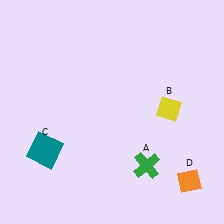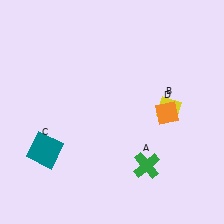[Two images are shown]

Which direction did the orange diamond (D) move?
The orange diamond (D) moved up.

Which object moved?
The orange diamond (D) moved up.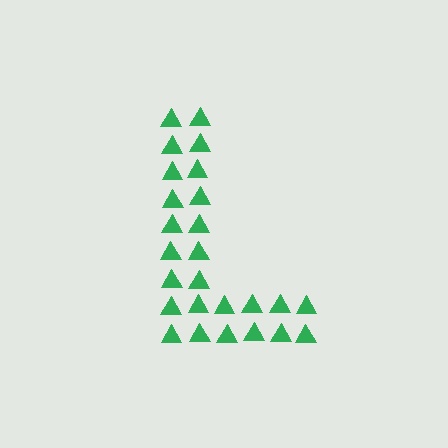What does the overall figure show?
The overall figure shows the letter L.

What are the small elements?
The small elements are triangles.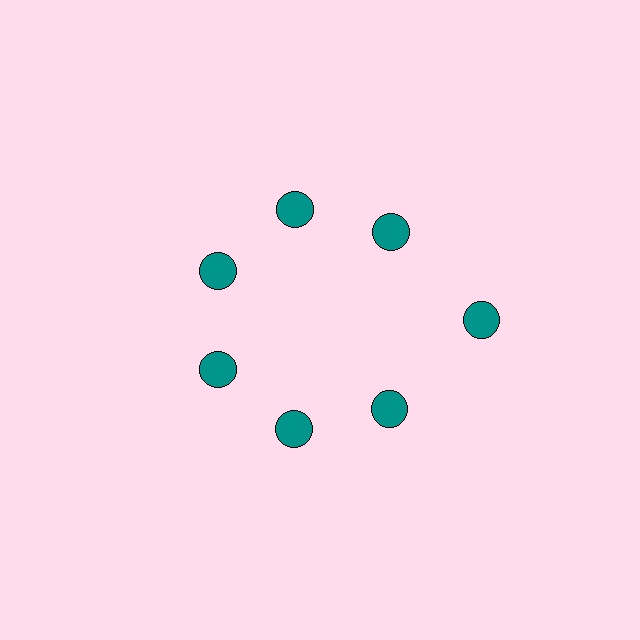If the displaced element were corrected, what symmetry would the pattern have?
It would have 7-fold rotational symmetry — the pattern would map onto itself every 51 degrees.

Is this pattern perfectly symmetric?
No. The 7 teal circles are arranged in a ring, but one element near the 3 o'clock position is pushed outward from the center, breaking the 7-fold rotational symmetry.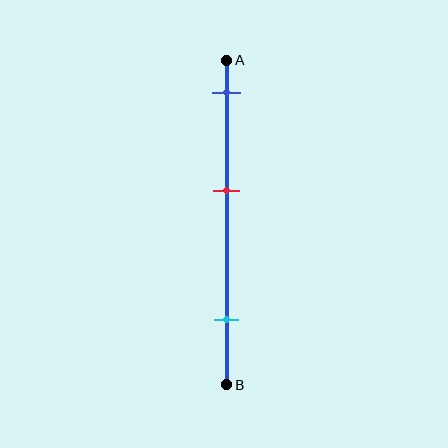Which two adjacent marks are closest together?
The blue and red marks are the closest adjacent pair.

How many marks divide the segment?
There are 3 marks dividing the segment.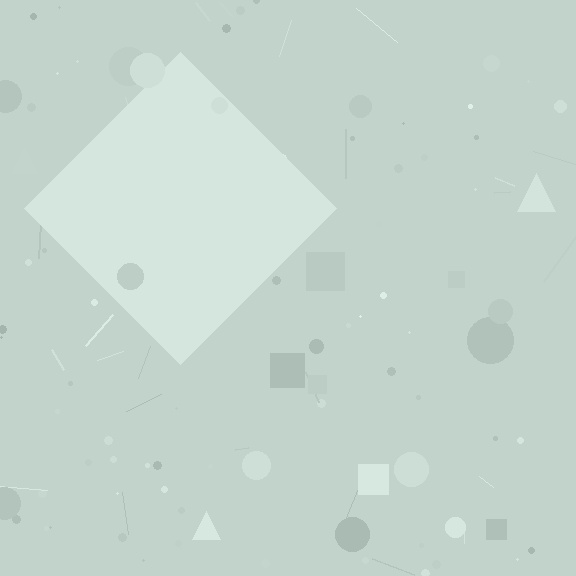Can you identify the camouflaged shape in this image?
The camouflaged shape is a diamond.